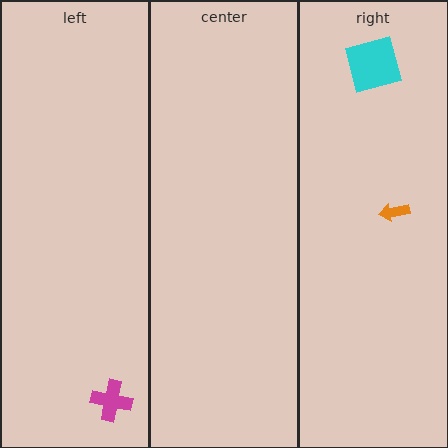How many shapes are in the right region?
2.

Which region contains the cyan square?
The right region.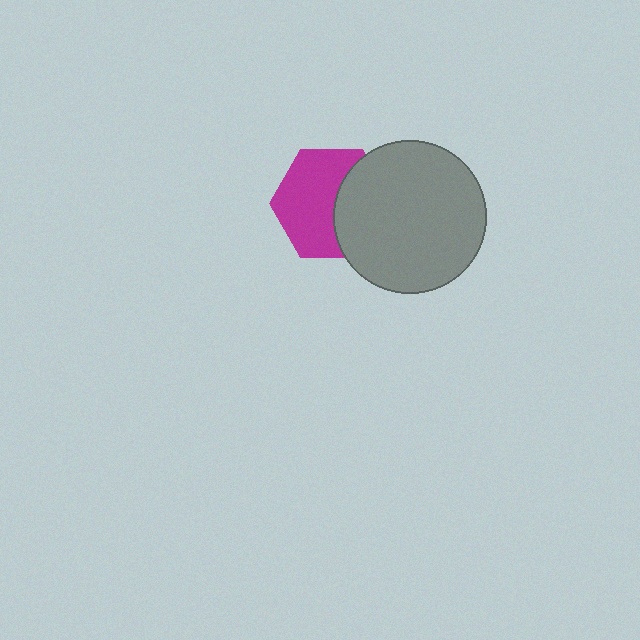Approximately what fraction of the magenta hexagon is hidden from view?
Roughly 39% of the magenta hexagon is hidden behind the gray circle.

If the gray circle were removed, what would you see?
You would see the complete magenta hexagon.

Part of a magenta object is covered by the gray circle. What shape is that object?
It is a hexagon.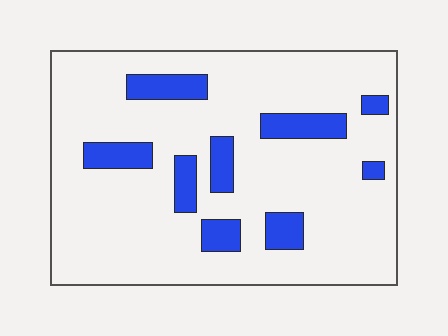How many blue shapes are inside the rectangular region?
9.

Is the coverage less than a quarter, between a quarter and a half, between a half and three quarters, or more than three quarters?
Less than a quarter.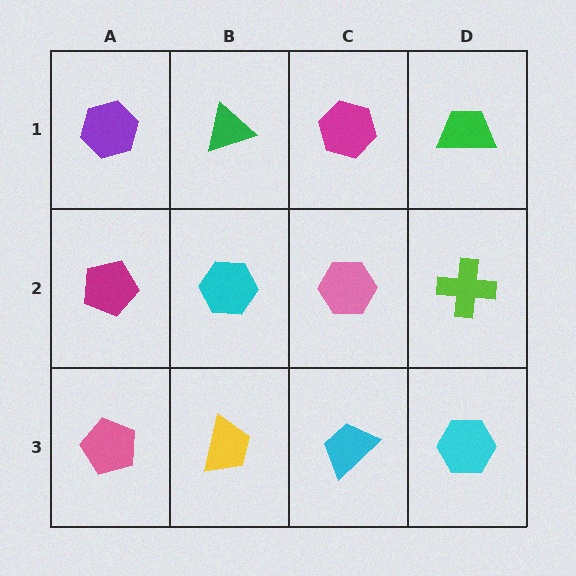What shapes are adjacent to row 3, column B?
A cyan hexagon (row 2, column B), a pink pentagon (row 3, column A), a cyan trapezoid (row 3, column C).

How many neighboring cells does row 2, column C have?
4.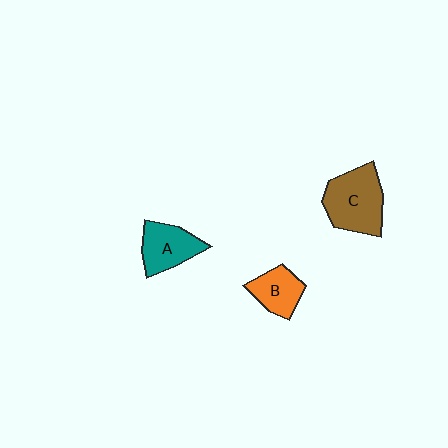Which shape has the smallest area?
Shape B (orange).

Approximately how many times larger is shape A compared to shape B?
Approximately 1.2 times.